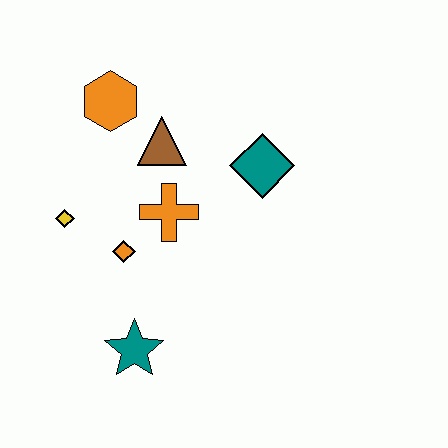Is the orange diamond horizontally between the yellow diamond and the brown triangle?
Yes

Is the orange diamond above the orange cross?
No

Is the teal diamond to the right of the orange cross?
Yes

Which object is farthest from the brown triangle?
The teal star is farthest from the brown triangle.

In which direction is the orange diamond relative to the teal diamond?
The orange diamond is to the left of the teal diamond.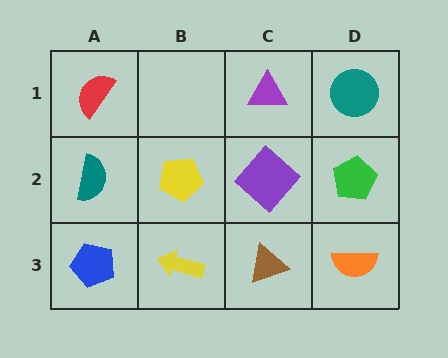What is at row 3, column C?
A brown triangle.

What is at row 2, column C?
A purple diamond.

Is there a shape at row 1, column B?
No, that cell is empty.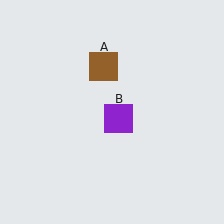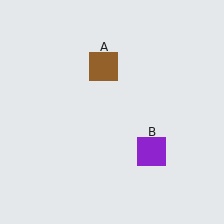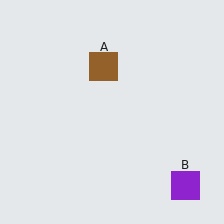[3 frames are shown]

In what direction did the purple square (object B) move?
The purple square (object B) moved down and to the right.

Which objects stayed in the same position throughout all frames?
Brown square (object A) remained stationary.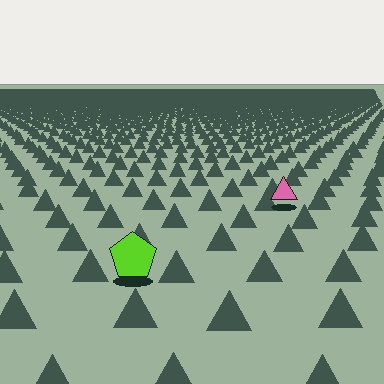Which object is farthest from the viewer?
The pink triangle is farthest from the viewer. It appears smaller and the ground texture around it is denser.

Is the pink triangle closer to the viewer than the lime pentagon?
No. The lime pentagon is closer — you can tell from the texture gradient: the ground texture is coarser near it.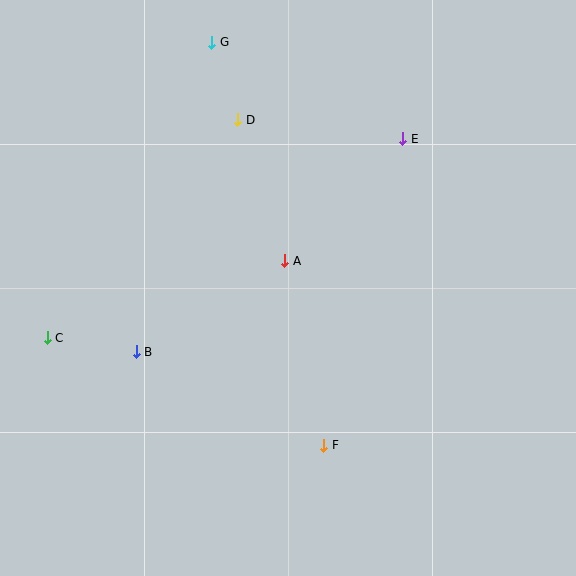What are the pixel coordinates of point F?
Point F is at (324, 445).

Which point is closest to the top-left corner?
Point G is closest to the top-left corner.